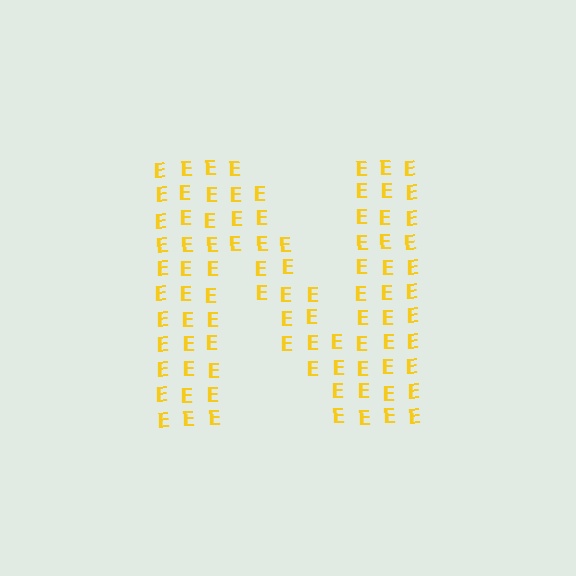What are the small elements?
The small elements are letter E's.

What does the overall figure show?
The overall figure shows the letter N.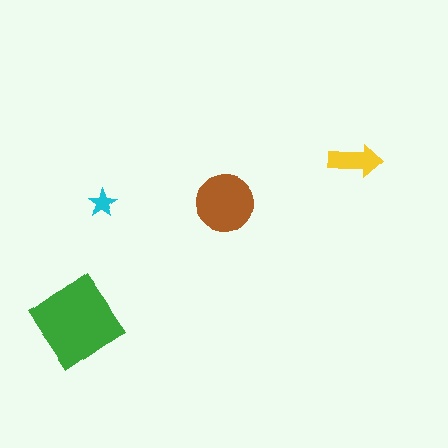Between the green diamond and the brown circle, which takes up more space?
The green diamond.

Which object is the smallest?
The cyan star.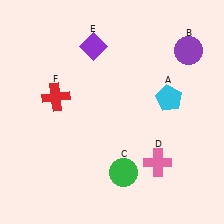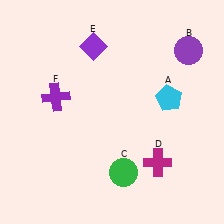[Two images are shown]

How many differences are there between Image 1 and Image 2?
There are 2 differences between the two images.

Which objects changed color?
D changed from pink to magenta. F changed from red to purple.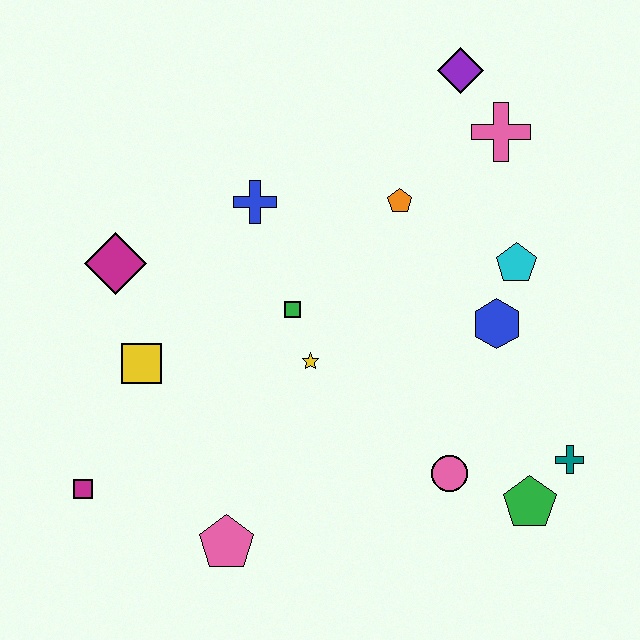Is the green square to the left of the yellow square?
No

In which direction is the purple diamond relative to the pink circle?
The purple diamond is above the pink circle.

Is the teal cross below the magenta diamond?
Yes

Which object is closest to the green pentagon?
The teal cross is closest to the green pentagon.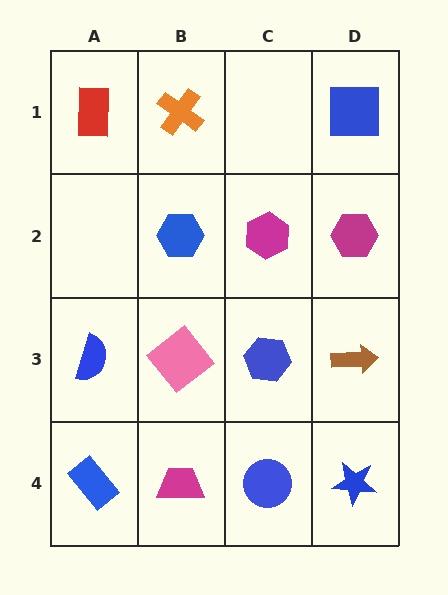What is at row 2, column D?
A magenta hexagon.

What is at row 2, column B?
A blue hexagon.